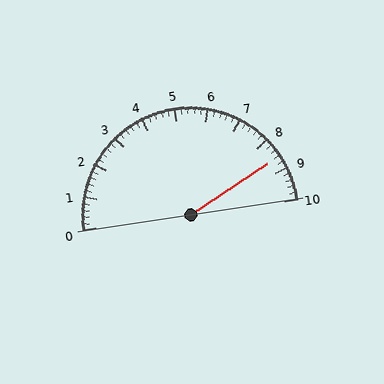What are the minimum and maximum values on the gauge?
The gauge ranges from 0 to 10.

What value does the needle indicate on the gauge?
The needle indicates approximately 8.6.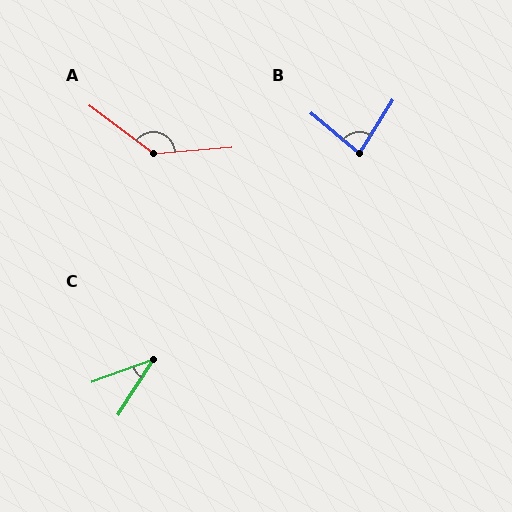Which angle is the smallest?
C, at approximately 37 degrees.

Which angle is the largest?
A, at approximately 138 degrees.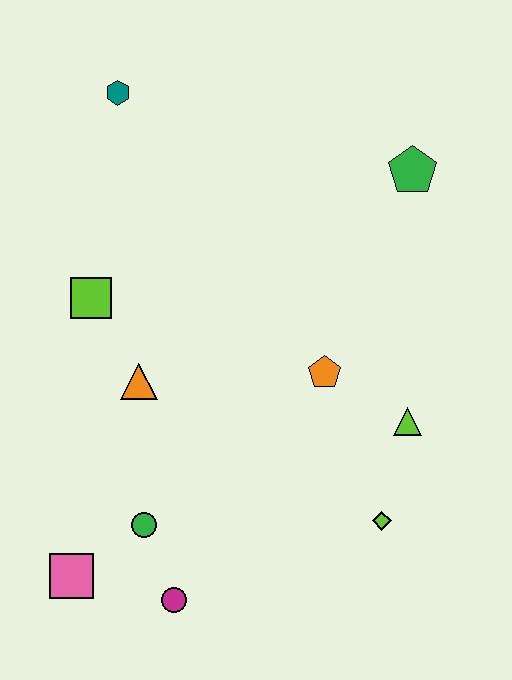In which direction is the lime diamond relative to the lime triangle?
The lime diamond is below the lime triangle.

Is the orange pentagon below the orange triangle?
No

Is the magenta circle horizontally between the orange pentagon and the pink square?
Yes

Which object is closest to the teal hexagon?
The lime square is closest to the teal hexagon.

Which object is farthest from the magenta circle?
The teal hexagon is farthest from the magenta circle.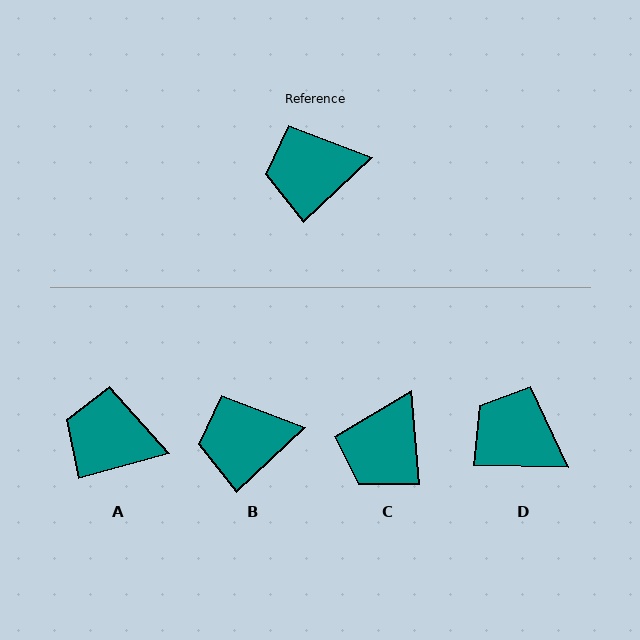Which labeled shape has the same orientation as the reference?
B.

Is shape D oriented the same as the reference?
No, it is off by about 44 degrees.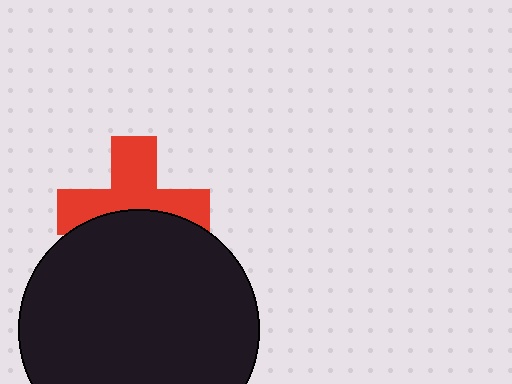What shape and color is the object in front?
The object in front is a black circle.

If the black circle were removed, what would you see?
You would see the complete red cross.